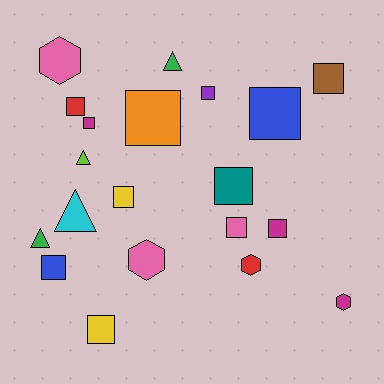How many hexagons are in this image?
There are 4 hexagons.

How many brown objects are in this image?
There is 1 brown object.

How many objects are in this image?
There are 20 objects.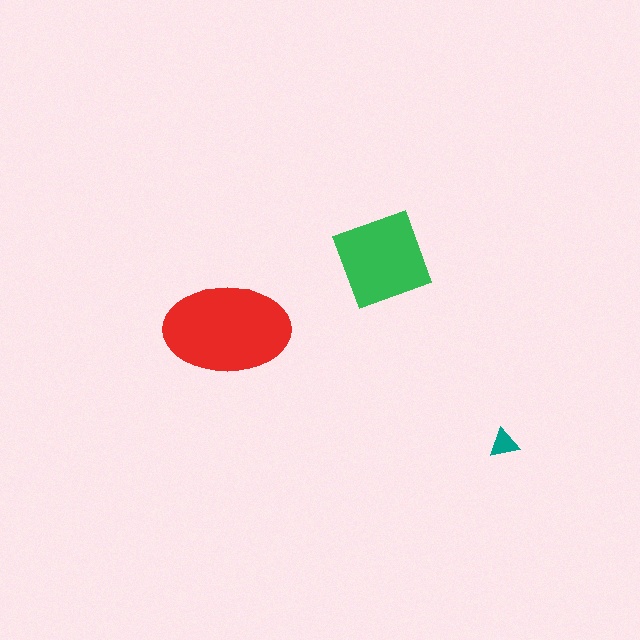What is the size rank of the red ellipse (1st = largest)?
1st.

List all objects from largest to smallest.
The red ellipse, the green square, the teal triangle.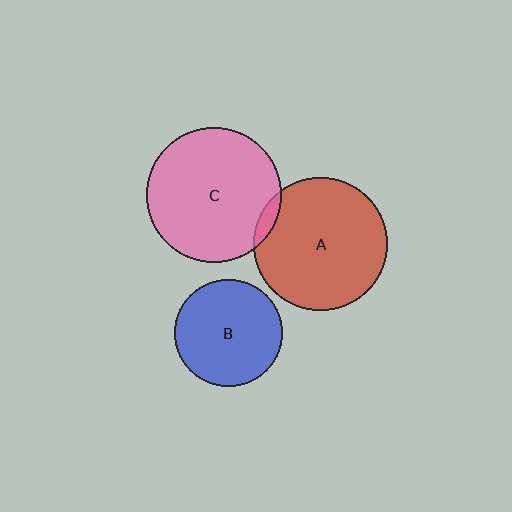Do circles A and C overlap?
Yes.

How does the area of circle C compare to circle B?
Approximately 1.6 times.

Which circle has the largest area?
Circle C (pink).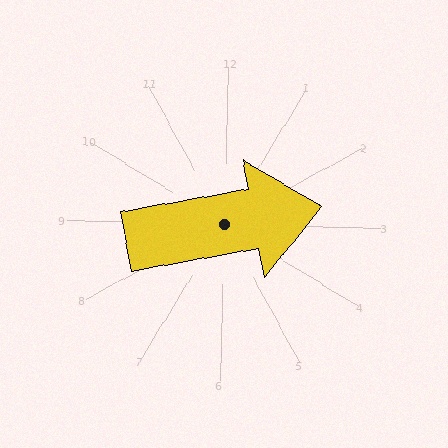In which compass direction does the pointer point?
East.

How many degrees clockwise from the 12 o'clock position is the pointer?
Approximately 79 degrees.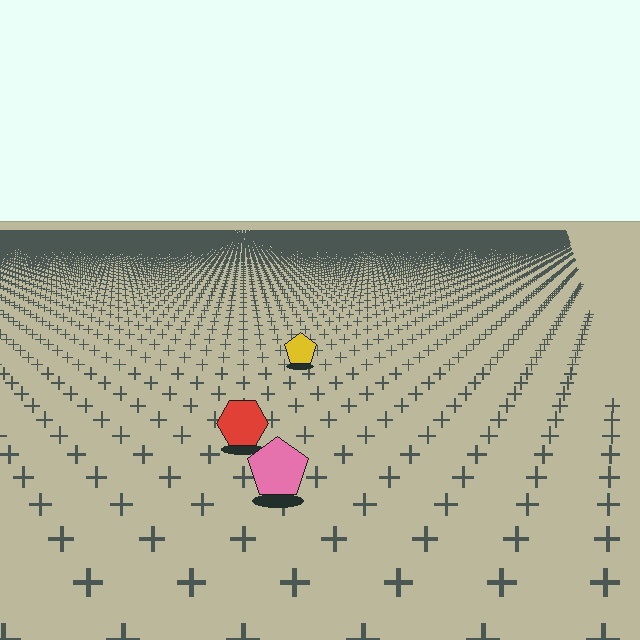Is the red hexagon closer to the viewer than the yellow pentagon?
Yes. The red hexagon is closer — you can tell from the texture gradient: the ground texture is coarser near it.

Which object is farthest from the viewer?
The yellow pentagon is farthest from the viewer. It appears smaller and the ground texture around it is denser.